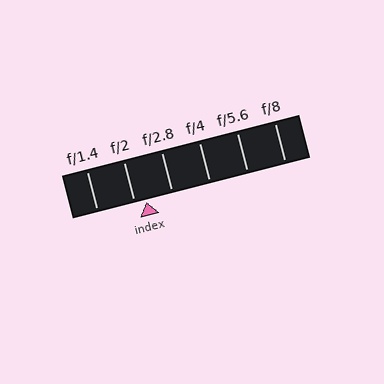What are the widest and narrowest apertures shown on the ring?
The widest aperture shown is f/1.4 and the narrowest is f/8.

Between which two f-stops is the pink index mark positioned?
The index mark is between f/2 and f/2.8.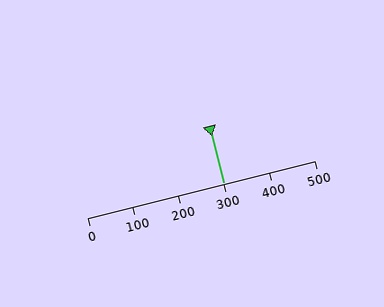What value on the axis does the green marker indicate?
The marker indicates approximately 300.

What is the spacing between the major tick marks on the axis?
The major ticks are spaced 100 apart.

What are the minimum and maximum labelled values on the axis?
The axis runs from 0 to 500.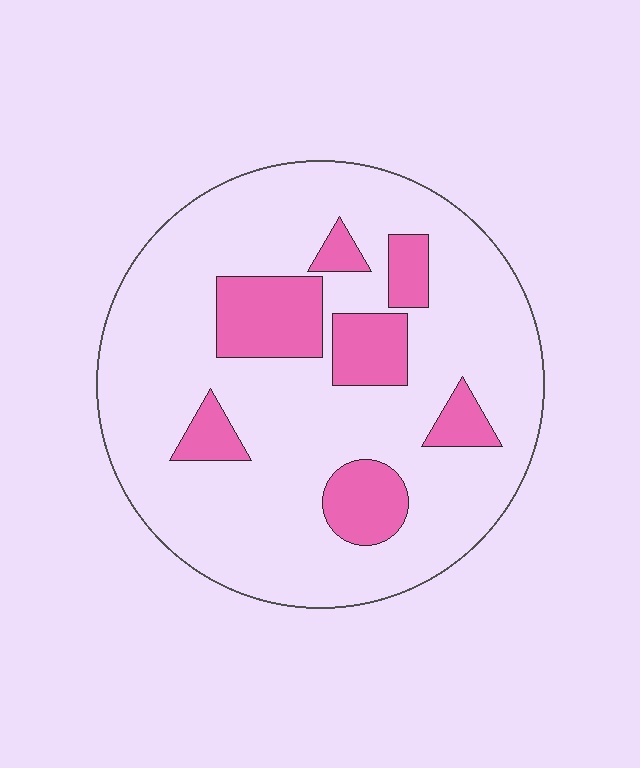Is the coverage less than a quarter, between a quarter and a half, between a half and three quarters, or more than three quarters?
Less than a quarter.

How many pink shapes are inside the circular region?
7.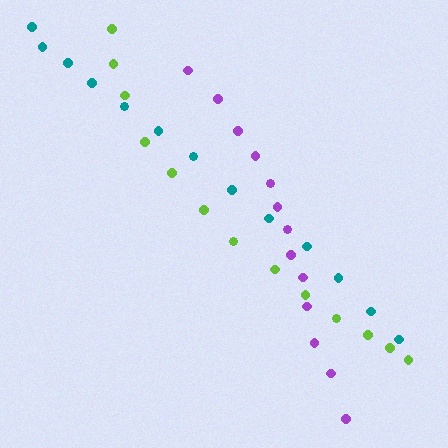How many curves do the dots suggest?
There are 3 distinct paths.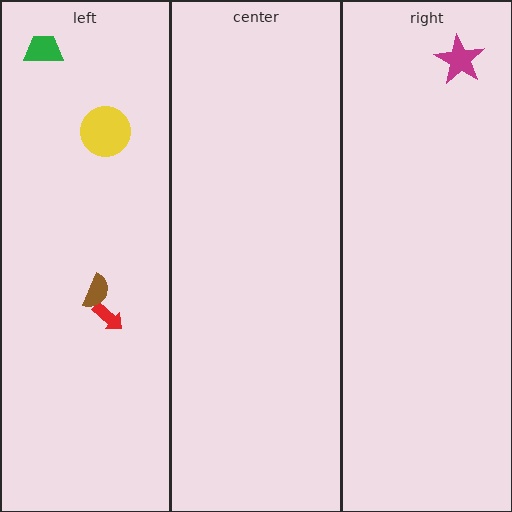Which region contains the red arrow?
The left region.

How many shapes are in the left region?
4.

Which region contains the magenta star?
The right region.